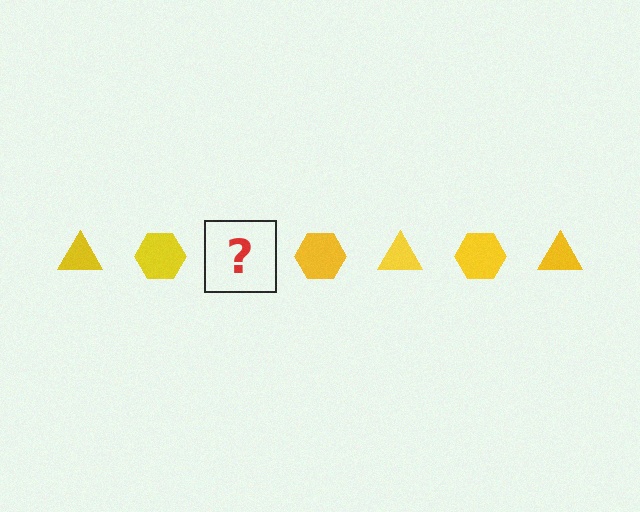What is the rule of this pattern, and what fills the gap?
The rule is that the pattern cycles through triangle, hexagon shapes in yellow. The gap should be filled with a yellow triangle.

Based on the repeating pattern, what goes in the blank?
The blank should be a yellow triangle.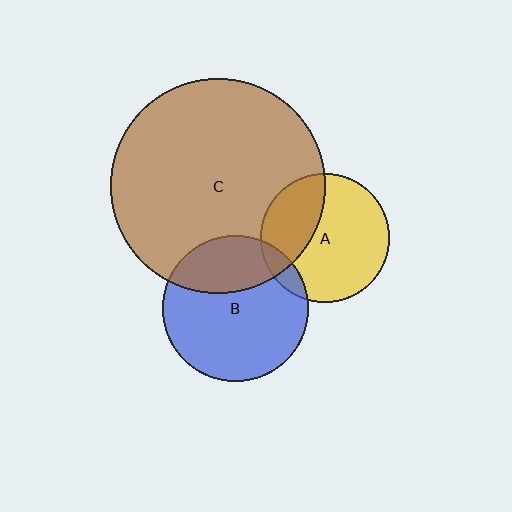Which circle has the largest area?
Circle C (brown).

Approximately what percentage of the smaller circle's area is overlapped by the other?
Approximately 30%.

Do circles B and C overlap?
Yes.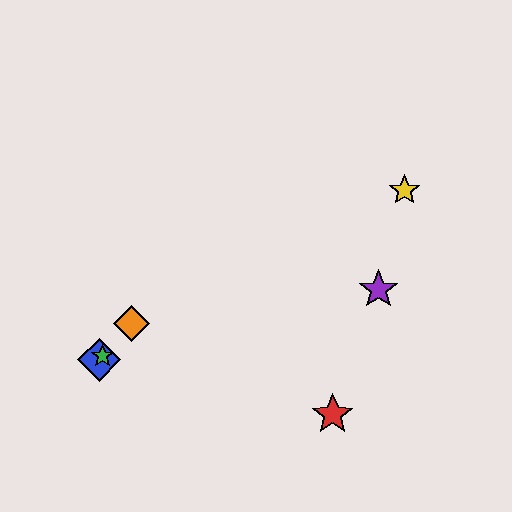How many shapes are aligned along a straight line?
3 shapes (the blue diamond, the green star, the orange diamond) are aligned along a straight line.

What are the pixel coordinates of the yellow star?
The yellow star is at (405, 190).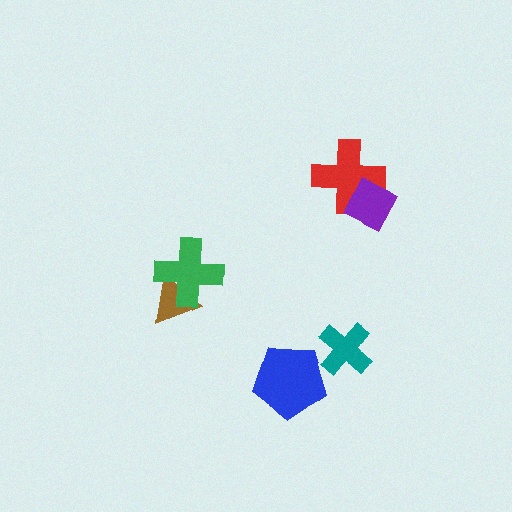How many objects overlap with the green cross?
1 object overlaps with the green cross.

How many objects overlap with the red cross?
1 object overlaps with the red cross.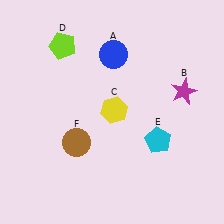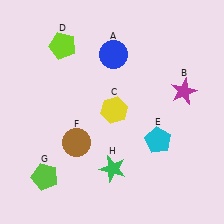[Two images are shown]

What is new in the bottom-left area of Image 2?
A lime pentagon (G) was added in the bottom-left area of Image 2.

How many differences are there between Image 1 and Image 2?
There are 2 differences between the two images.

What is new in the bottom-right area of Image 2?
A green star (H) was added in the bottom-right area of Image 2.